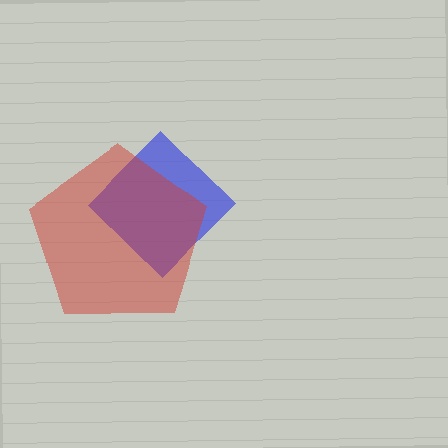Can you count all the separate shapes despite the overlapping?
Yes, there are 2 separate shapes.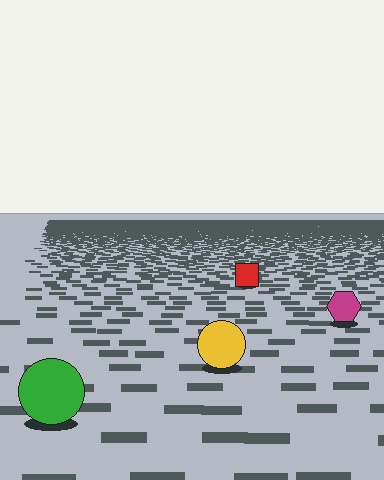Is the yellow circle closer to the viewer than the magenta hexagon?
Yes. The yellow circle is closer — you can tell from the texture gradient: the ground texture is coarser near it.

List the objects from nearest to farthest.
From nearest to farthest: the green circle, the yellow circle, the magenta hexagon, the red square.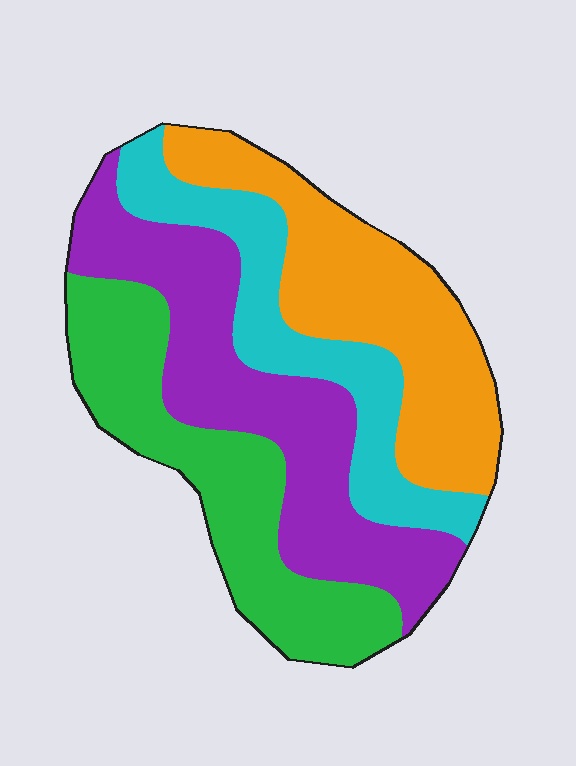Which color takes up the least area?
Cyan, at roughly 20%.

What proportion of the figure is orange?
Orange takes up about one quarter (1/4) of the figure.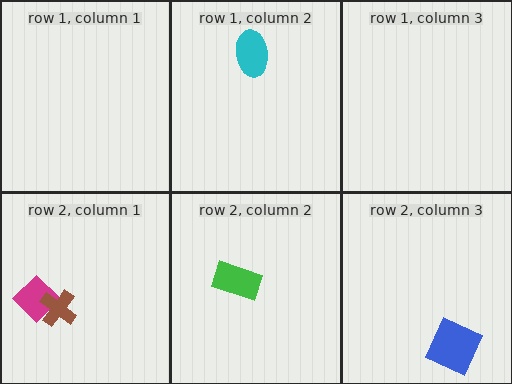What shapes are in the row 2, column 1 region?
The magenta diamond, the brown cross.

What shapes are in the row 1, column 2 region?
The cyan ellipse.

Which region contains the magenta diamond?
The row 2, column 1 region.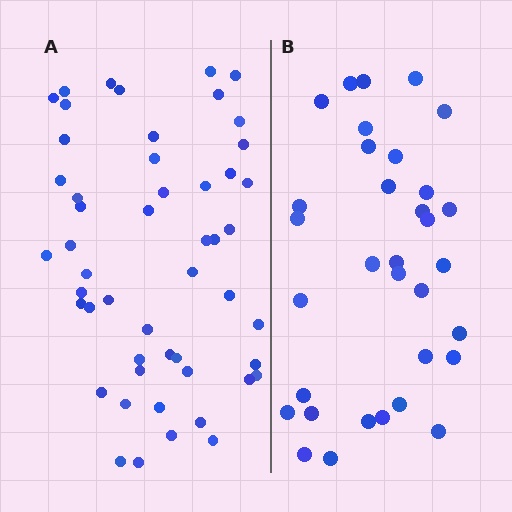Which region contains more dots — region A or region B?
Region A (the left region) has more dots.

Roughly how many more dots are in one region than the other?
Region A has approximately 20 more dots than region B.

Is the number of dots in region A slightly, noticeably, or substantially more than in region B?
Region A has substantially more. The ratio is roughly 1.5 to 1.